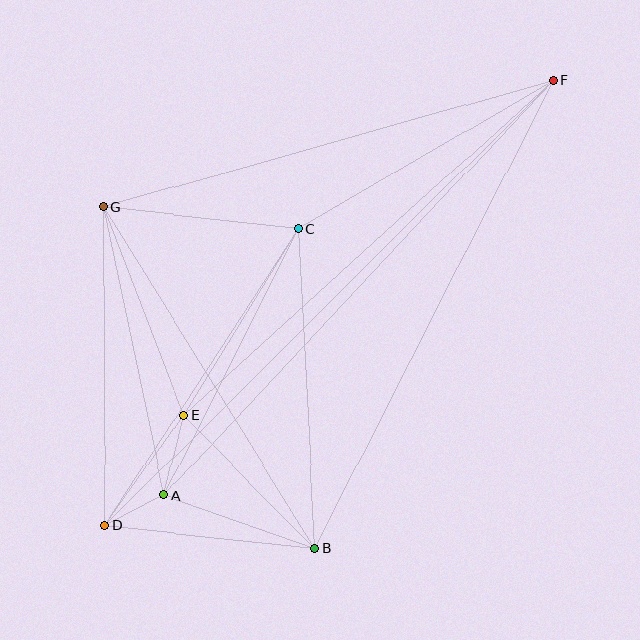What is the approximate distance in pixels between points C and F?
The distance between C and F is approximately 295 pixels.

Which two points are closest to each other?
Points A and D are closest to each other.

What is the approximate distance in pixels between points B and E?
The distance between B and E is approximately 187 pixels.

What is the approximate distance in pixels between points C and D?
The distance between C and D is approximately 354 pixels.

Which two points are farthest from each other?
Points D and F are farthest from each other.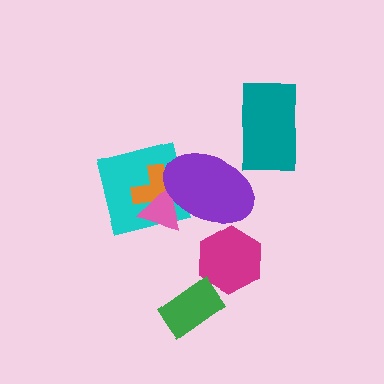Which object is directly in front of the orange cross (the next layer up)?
The pink triangle is directly in front of the orange cross.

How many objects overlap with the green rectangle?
0 objects overlap with the green rectangle.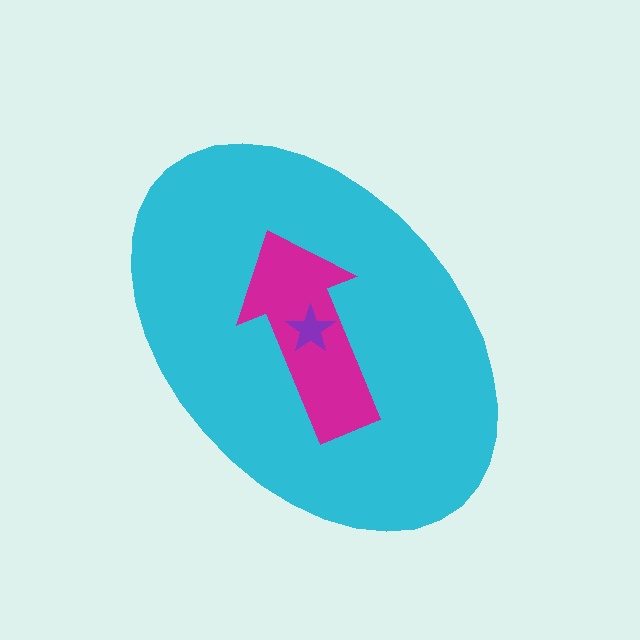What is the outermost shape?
The cyan ellipse.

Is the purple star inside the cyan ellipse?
Yes.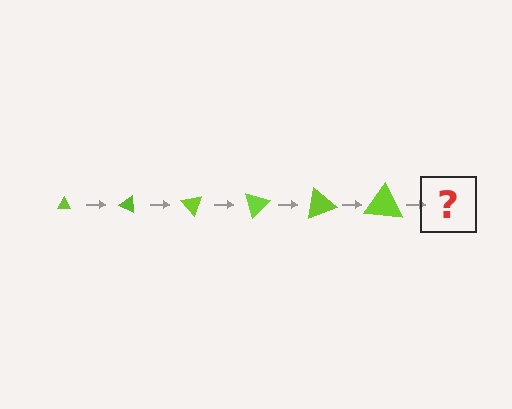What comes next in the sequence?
The next element should be a triangle, larger than the previous one and rotated 150 degrees from the start.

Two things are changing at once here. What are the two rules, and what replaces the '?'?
The two rules are that the triangle grows larger each step and it rotates 25 degrees each step. The '?' should be a triangle, larger than the previous one and rotated 150 degrees from the start.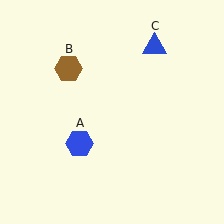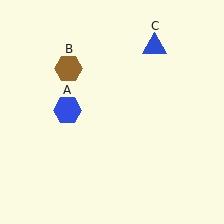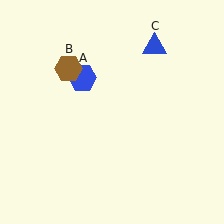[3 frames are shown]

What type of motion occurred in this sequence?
The blue hexagon (object A) rotated clockwise around the center of the scene.